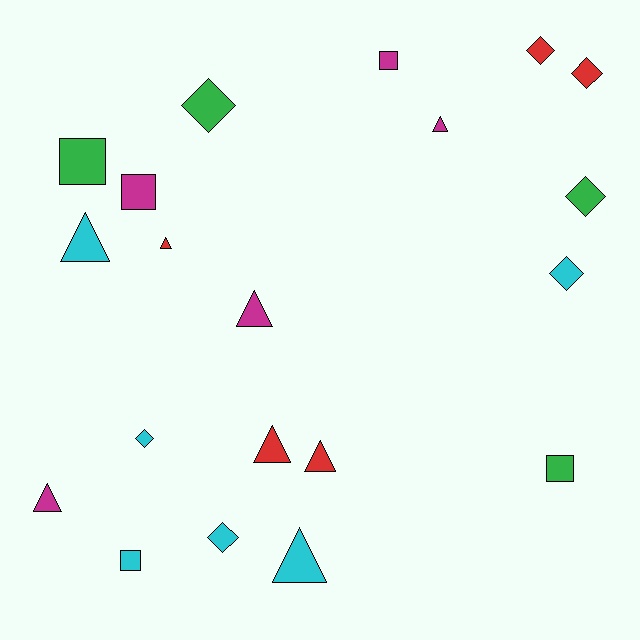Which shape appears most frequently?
Triangle, with 8 objects.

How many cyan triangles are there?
There are 2 cyan triangles.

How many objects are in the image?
There are 20 objects.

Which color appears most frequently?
Cyan, with 6 objects.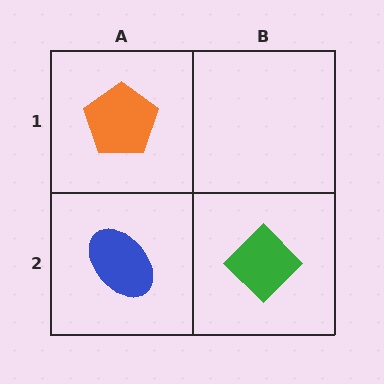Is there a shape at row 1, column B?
No, that cell is empty.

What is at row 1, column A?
An orange pentagon.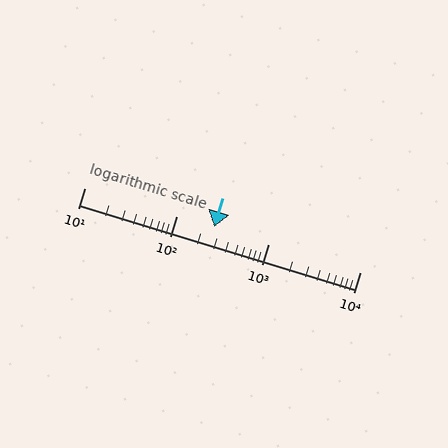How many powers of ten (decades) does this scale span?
The scale spans 3 decades, from 10 to 10000.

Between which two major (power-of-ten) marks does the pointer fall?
The pointer is between 100 and 1000.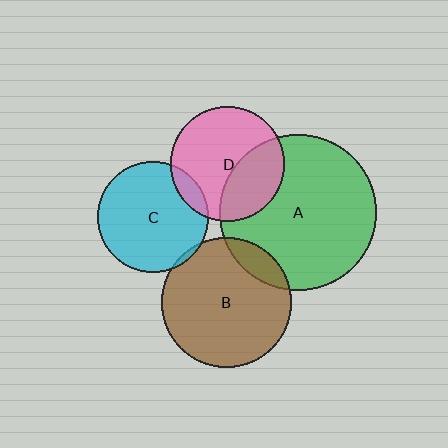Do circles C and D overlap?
Yes.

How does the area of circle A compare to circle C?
Approximately 2.0 times.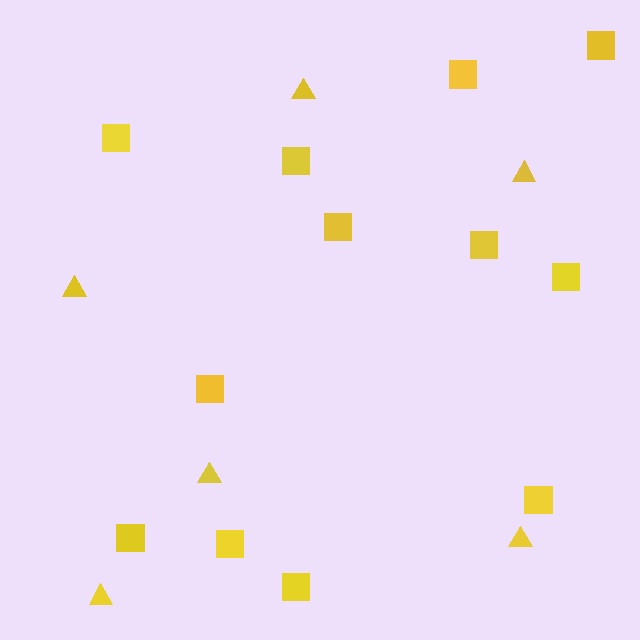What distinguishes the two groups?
There are 2 groups: one group of squares (12) and one group of triangles (6).